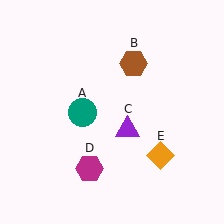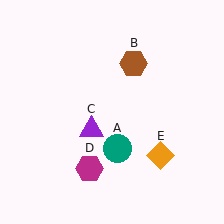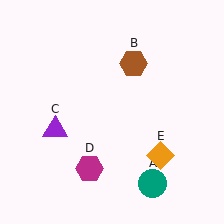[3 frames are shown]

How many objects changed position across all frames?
2 objects changed position: teal circle (object A), purple triangle (object C).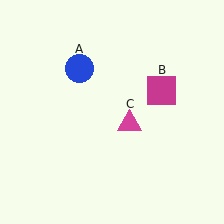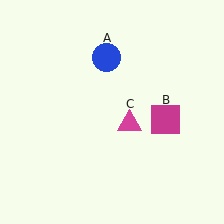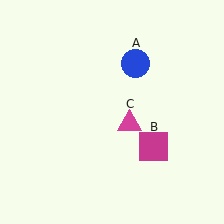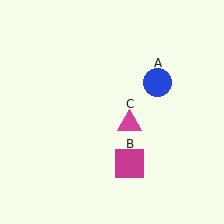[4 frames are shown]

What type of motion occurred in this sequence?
The blue circle (object A), magenta square (object B) rotated clockwise around the center of the scene.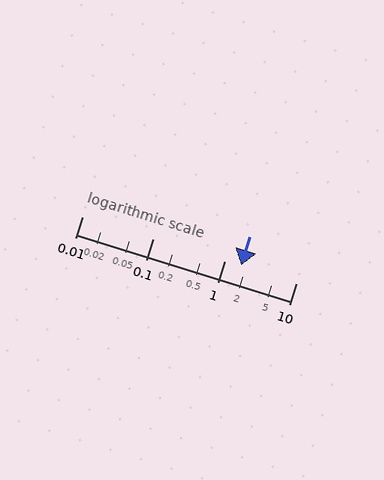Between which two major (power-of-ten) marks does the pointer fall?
The pointer is between 1 and 10.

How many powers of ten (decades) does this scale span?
The scale spans 3 decades, from 0.01 to 10.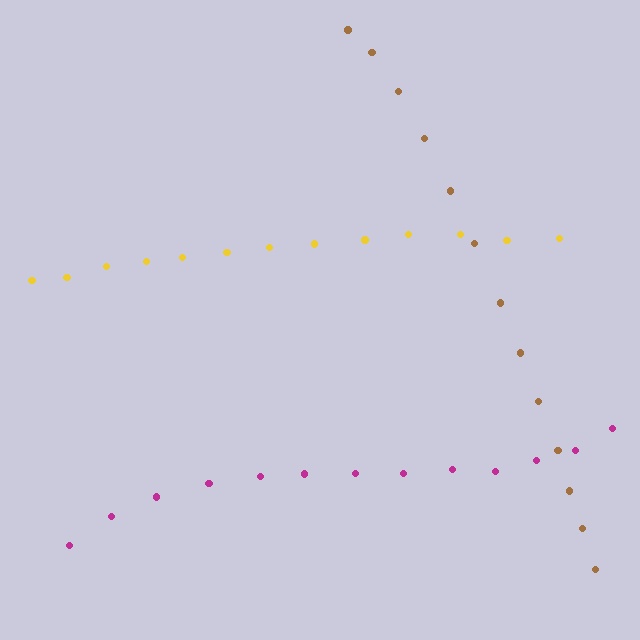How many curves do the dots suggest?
There are 3 distinct paths.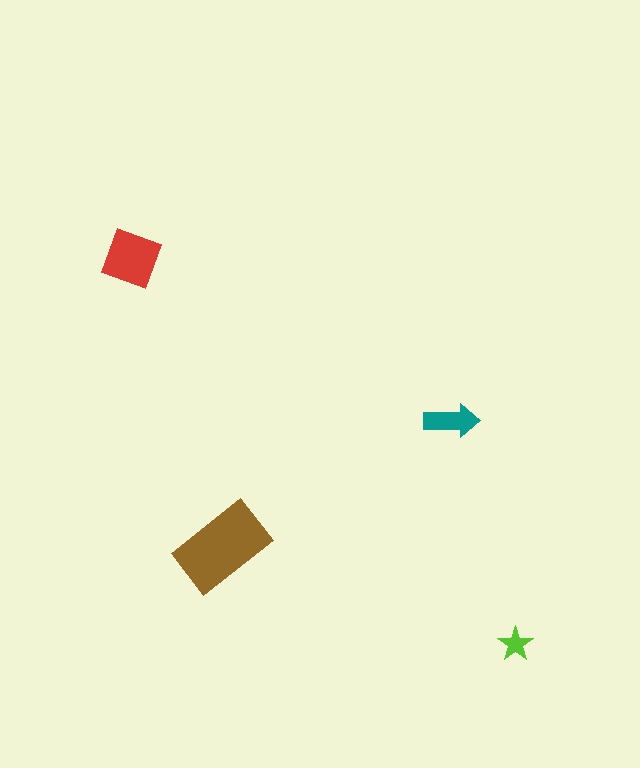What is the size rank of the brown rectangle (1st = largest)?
1st.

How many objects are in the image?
There are 4 objects in the image.